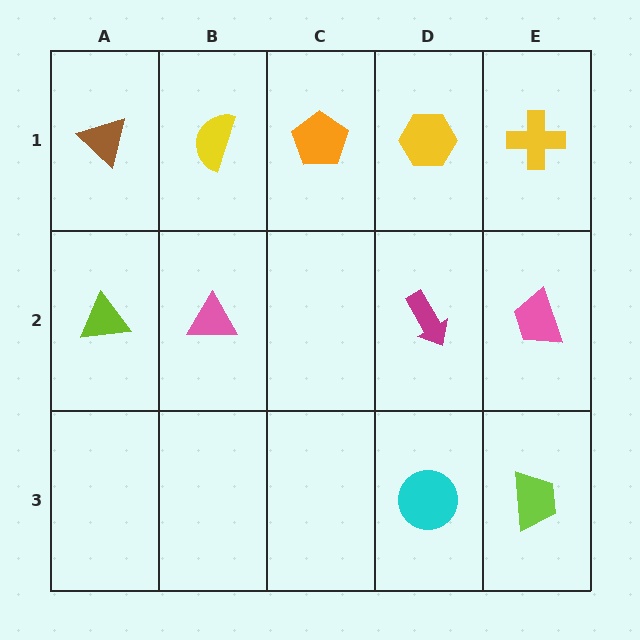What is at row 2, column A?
A lime triangle.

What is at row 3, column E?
A lime trapezoid.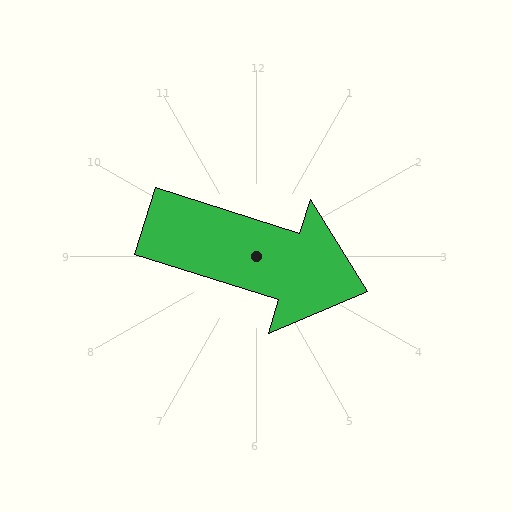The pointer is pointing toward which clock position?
Roughly 4 o'clock.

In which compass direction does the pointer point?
East.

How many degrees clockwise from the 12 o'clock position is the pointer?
Approximately 108 degrees.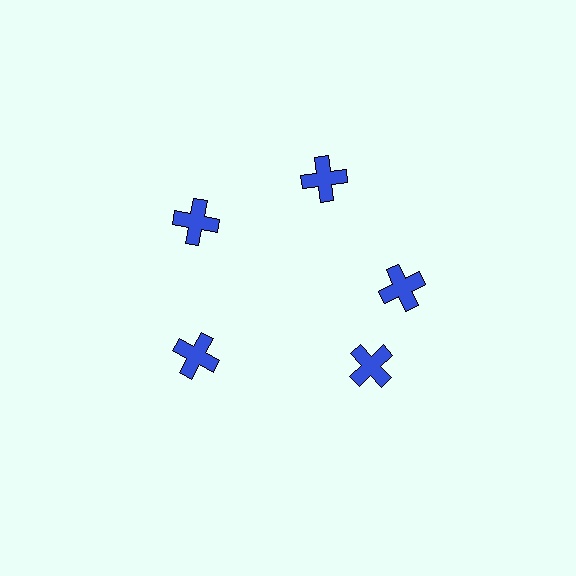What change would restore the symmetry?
The symmetry would be restored by rotating it back into even spacing with its neighbors so that all 5 crosses sit at equal angles and equal distance from the center.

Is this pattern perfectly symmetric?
No. The 5 blue crosses are arranged in a ring, but one element near the 5 o'clock position is rotated out of alignment along the ring, breaking the 5-fold rotational symmetry.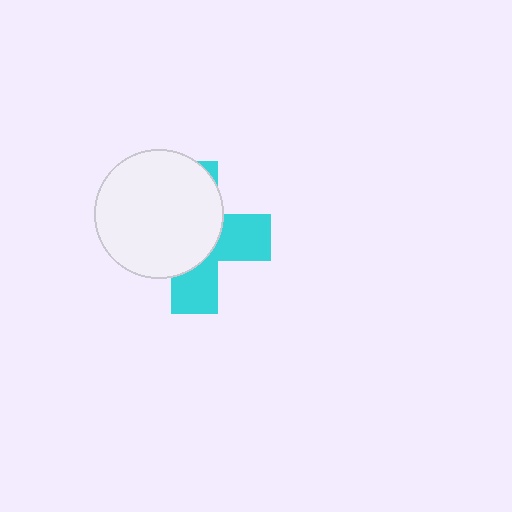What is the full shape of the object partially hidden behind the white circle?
The partially hidden object is a cyan cross.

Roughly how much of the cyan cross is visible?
A small part of it is visible (roughly 40%).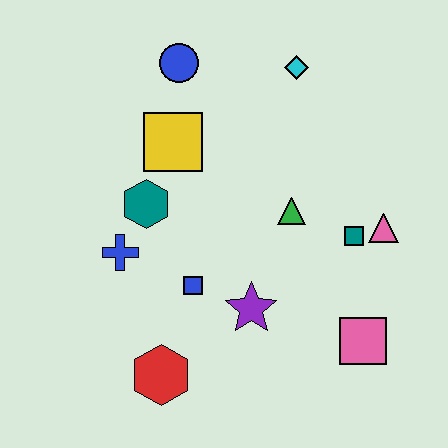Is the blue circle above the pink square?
Yes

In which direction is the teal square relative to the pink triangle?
The teal square is to the left of the pink triangle.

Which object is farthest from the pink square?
The blue circle is farthest from the pink square.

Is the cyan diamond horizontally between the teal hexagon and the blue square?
No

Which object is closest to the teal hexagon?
The blue cross is closest to the teal hexagon.